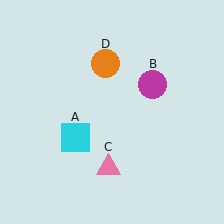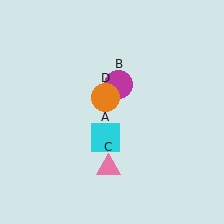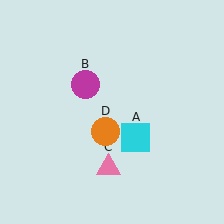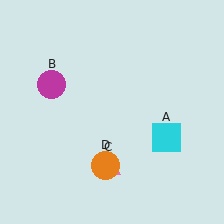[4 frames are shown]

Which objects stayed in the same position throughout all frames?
Pink triangle (object C) remained stationary.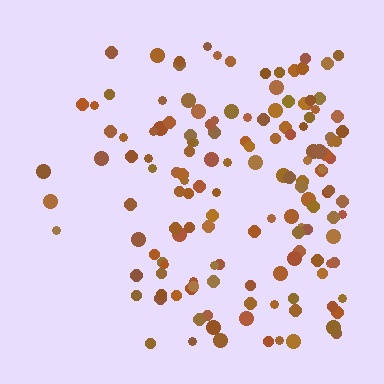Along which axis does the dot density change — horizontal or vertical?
Horizontal.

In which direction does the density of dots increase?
From left to right, with the right side densest.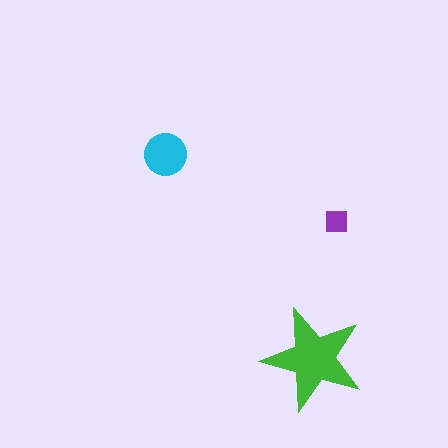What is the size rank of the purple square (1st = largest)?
3rd.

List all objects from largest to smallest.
The green star, the cyan circle, the purple square.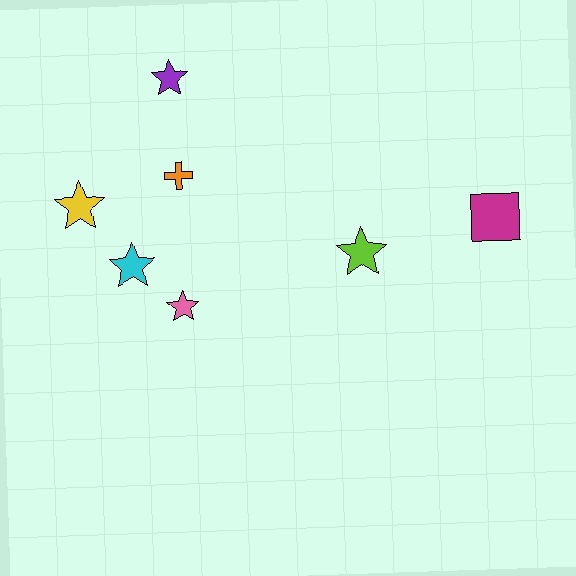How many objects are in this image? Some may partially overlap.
There are 7 objects.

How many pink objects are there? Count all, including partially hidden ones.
There is 1 pink object.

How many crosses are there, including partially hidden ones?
There is 1 cross.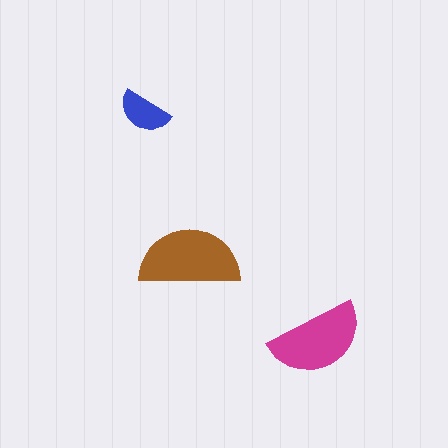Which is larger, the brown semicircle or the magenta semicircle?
The brown one.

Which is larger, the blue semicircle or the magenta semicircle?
The magenta one.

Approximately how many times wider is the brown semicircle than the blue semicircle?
About 2 times wider.